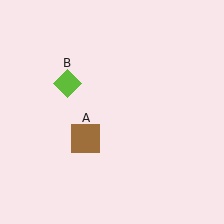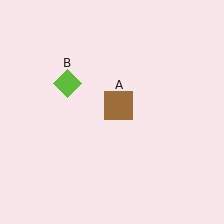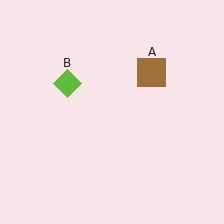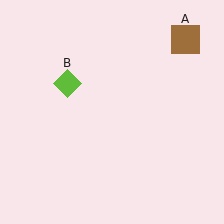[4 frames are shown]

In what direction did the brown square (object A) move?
The brown square (object A) moved up and to the right.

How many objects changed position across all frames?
1 object changed position: brown square (object A).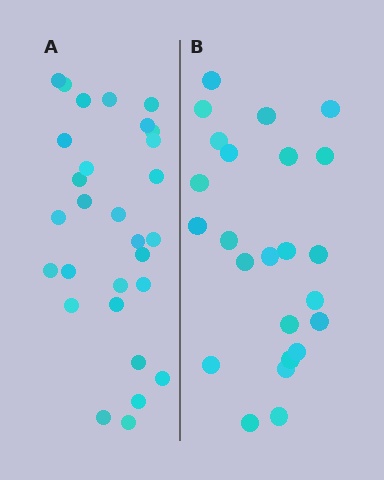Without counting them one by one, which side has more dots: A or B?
Region A (the left region) has more dots.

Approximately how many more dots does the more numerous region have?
Region A has about 5 more dots than region B.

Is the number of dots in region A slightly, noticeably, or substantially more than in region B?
Region A has only slightly more — the two regions are fairly close. The ratio is roughly 1.2 to 1.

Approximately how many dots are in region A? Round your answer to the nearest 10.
About 30 dots. (The exact count is 29, which rounds to 30.)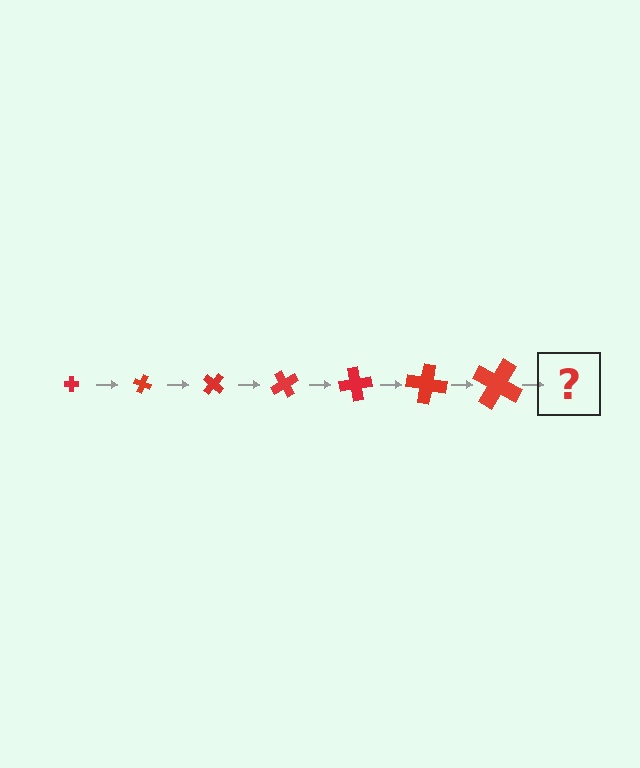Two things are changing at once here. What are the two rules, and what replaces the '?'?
The two rules are that the cross grows larger each step and it rotates 20 degrees each step. The '?' should be a cross, larger than the previous one and rotated 140 degrees from the start.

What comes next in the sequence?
The next element should be a cross, larger than the previous one and rotated 140 degrees from the start.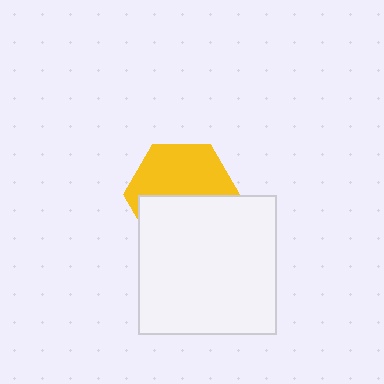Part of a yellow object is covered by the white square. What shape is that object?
It is a hexagon.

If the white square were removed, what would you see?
You would see the complete yellow hexagon.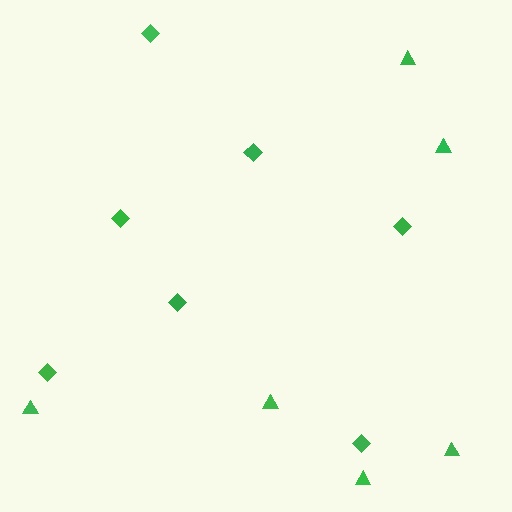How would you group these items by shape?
There are 2 groups: one group of triangles (6) and one group of diamonds (7).